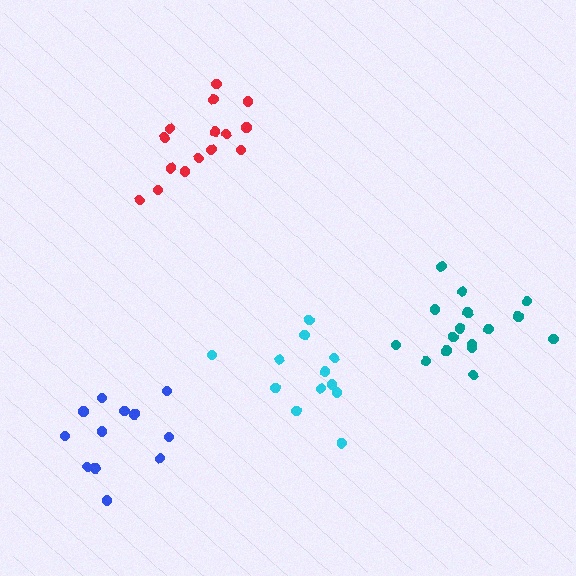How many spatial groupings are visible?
There are 4 spatial groupings.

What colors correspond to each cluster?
The clusters are colored: blue, cyan, red, teal.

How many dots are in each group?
Group 1: 12 dots, Group 2: 12 dots, Group 3: 15 dots, Group 4: 16 dots (55 total).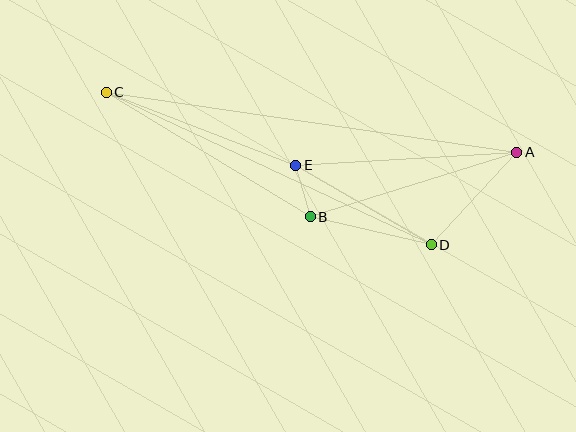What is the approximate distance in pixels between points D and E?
The distance between D and E is approximately 157 pixels.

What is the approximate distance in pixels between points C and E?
The distance between C and E is approximately 203 pixels.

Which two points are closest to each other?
Points B and E are closest to each other.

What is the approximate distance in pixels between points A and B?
The distance between A and B is approximately 216 pixels.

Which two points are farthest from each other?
Points A and C are farthest from each other.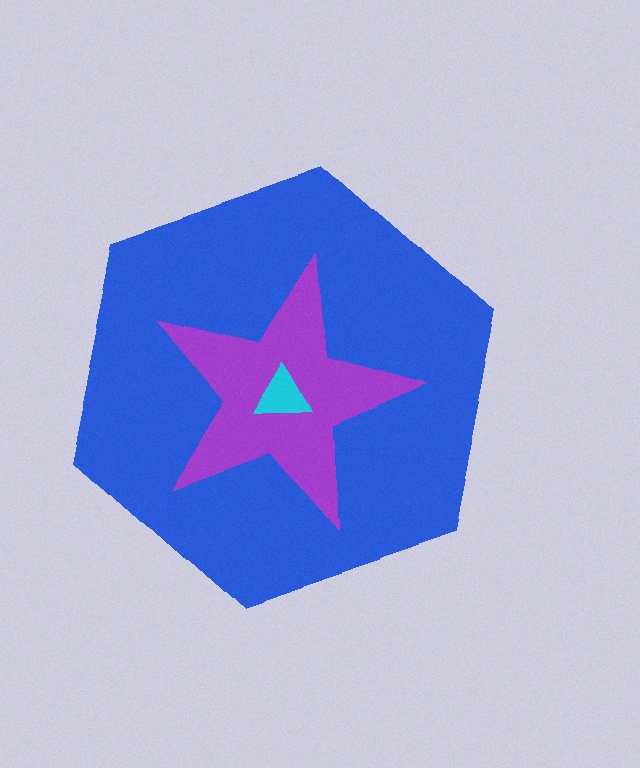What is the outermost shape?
The blue hexagon.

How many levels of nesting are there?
3.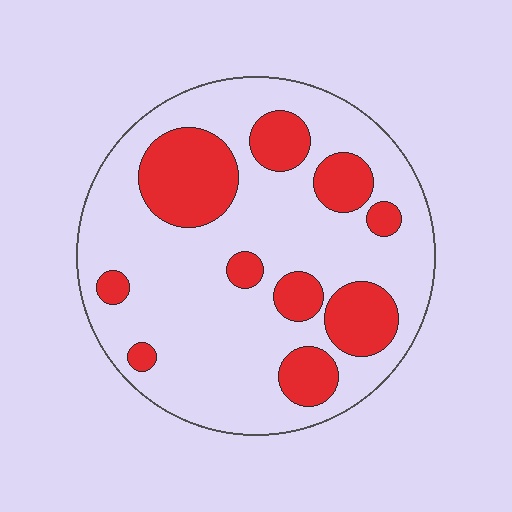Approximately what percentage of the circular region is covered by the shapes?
Approximately 25%.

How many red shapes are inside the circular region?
10.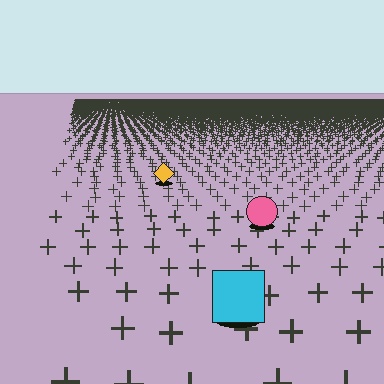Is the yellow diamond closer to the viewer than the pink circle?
No. The pink circle is closer — you can tell from the texture gradient: the ground texture is coarser near it.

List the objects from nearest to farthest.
From nearest to farthest: the cyan square, the pink circle, the yellow diamond.